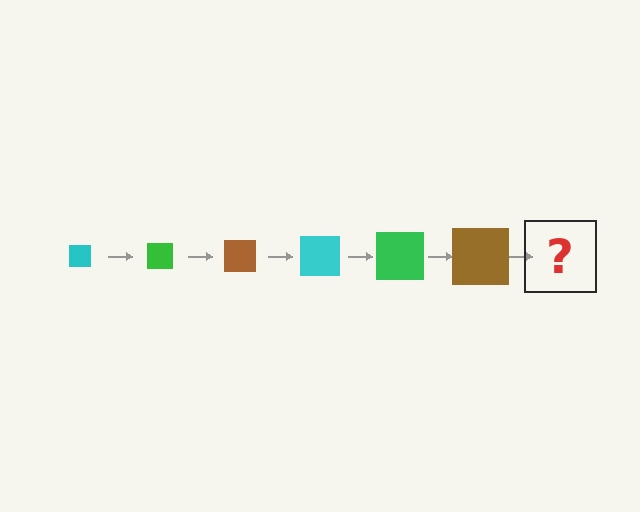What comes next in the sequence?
The next element should be a cyan square, larger than the previous one.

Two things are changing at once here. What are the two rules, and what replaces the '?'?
The two rules are that the square grows larger each step and the color cycles through cyan, green, and brown. The '?' should be a cyan square, larger than the previous one.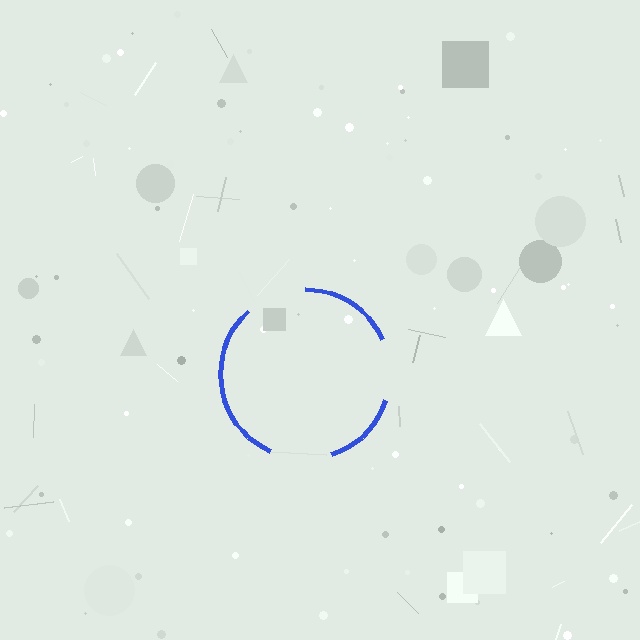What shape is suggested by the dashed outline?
The dashed outline suggests a circle.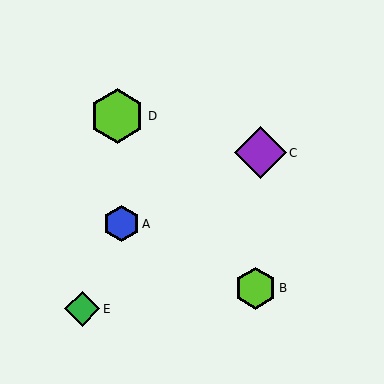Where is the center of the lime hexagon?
The center of the lime hexagon is at (255, 288).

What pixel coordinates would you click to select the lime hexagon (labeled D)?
Click at (117, 116) to select the lime hexagon D.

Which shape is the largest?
The lime hexagon (labeled D) is the largest.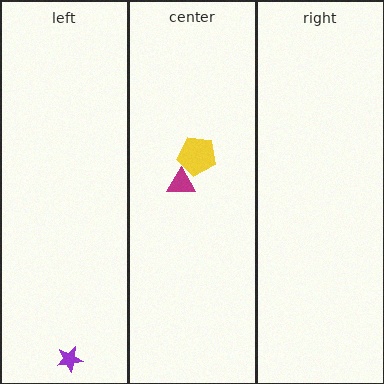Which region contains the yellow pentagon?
The center region.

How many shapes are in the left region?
1.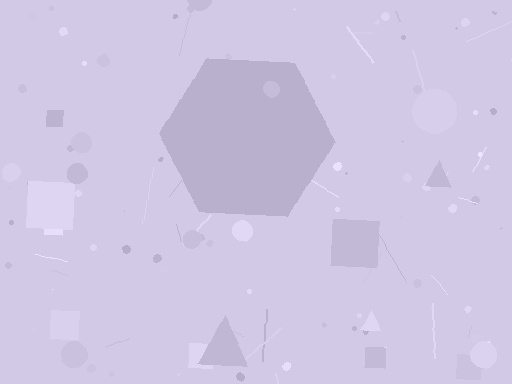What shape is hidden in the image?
A hexagon is hidden in the image.